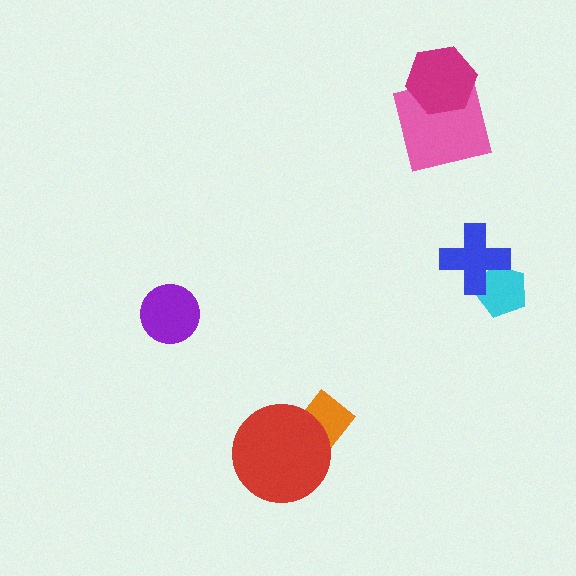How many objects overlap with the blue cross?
1 object overlaps with the blue cross.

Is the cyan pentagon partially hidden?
Yes, it is partially covered by another shape.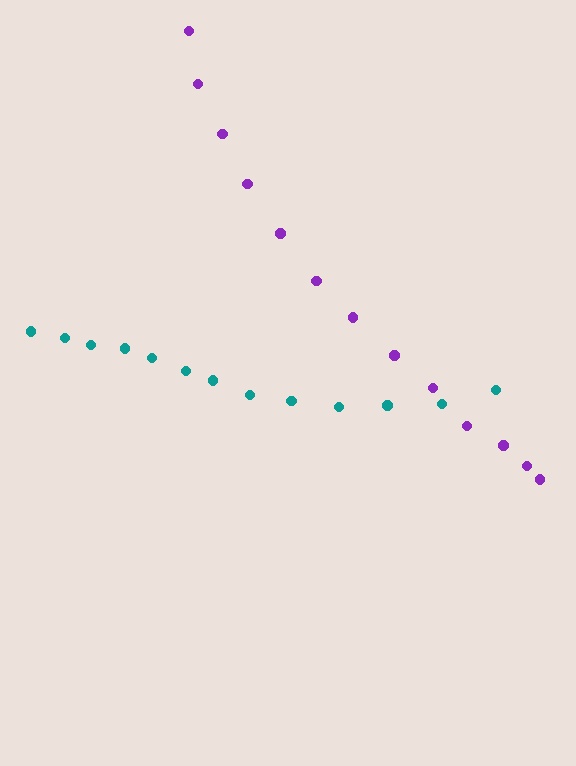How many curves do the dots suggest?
There are 2 distinct paths.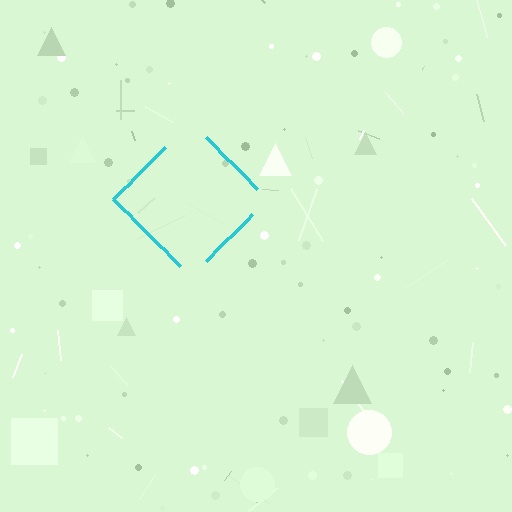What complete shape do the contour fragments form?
The contour fragments form a diamond.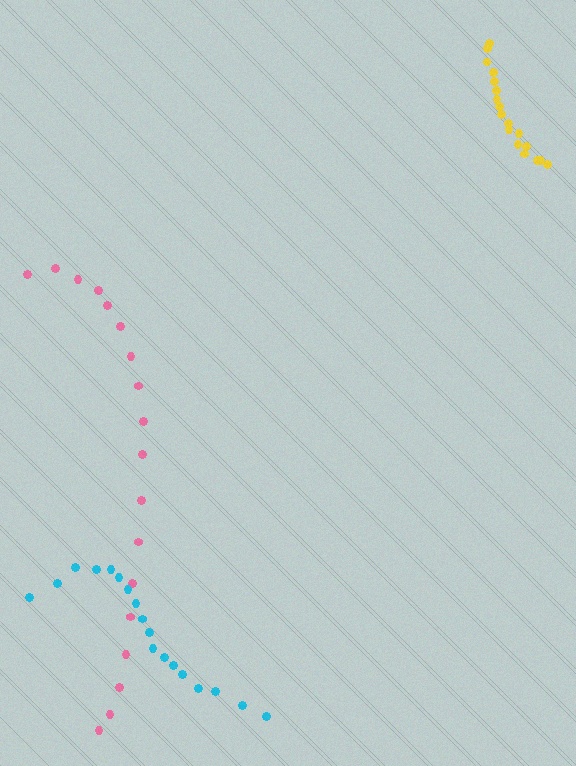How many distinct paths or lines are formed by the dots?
There are 3 distinct paths.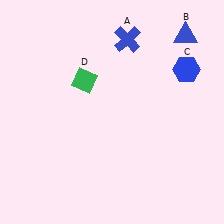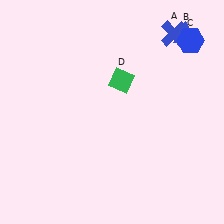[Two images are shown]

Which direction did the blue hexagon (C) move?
The blue hexagon (C) moved up.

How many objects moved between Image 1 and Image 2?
3 objects moved between the two images.